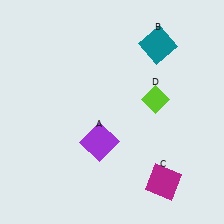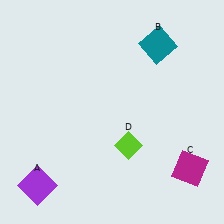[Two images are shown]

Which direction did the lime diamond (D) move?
The lime diamond (D) moved down.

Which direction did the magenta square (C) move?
The magenta square (C) moved right.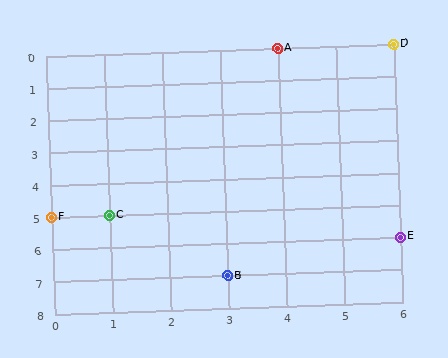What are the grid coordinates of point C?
Point C is at grid coordinates (1, 5).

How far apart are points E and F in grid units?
Points E and F are 6 columns and 1 row apart (about 6.1 grid units diagonally).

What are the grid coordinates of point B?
Point B is at grid coordinates (3, 7).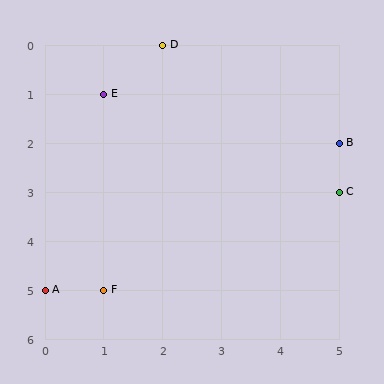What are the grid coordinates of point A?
Point A is at grid coordinates (0, 5).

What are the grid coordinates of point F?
Point F is at grid coordinates (1, 5).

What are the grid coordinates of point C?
Point C is at grid coordinates (5, 3).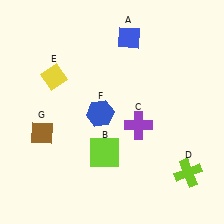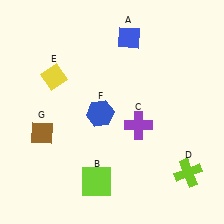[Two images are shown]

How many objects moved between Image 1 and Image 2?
1 object moved between the two images.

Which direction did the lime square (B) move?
The lime square (B) moved down.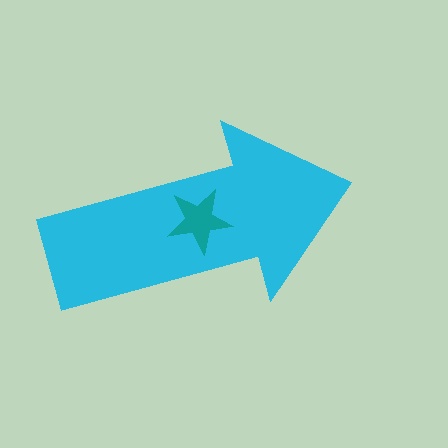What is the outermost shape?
The cyan arrow.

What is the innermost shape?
The teal star.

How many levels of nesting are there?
2.